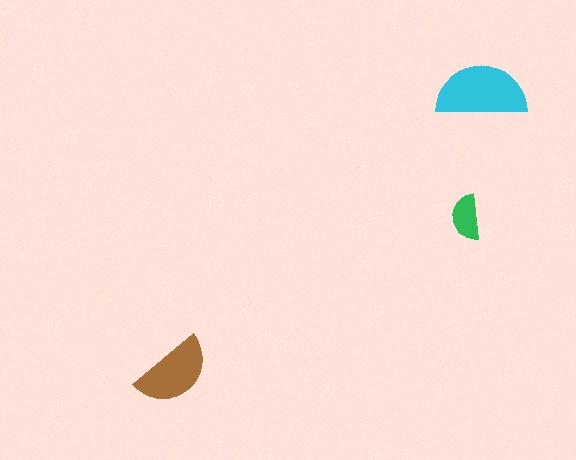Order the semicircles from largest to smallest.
the cyan one, the brown one, the green one.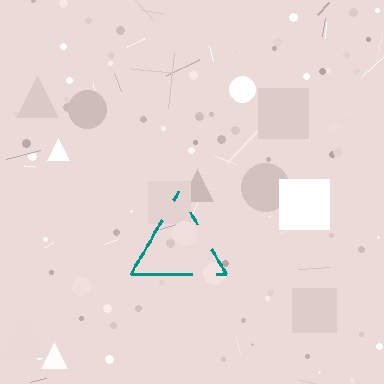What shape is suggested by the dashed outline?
The dashed outline suggests a triangle.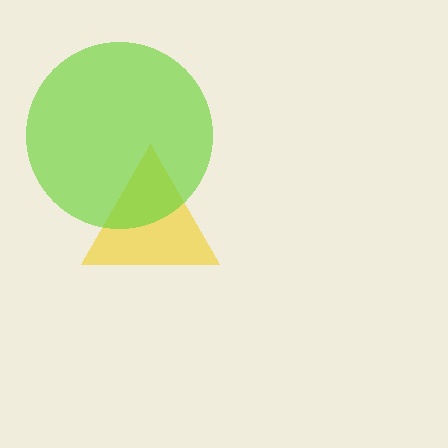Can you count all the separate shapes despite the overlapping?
Yes, there are 2 separate shapes.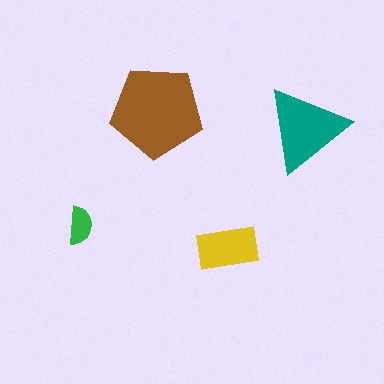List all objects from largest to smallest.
The brown pentagon, the teal triangle, the yellow rectangle, the green semicircle.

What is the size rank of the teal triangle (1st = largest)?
2nd.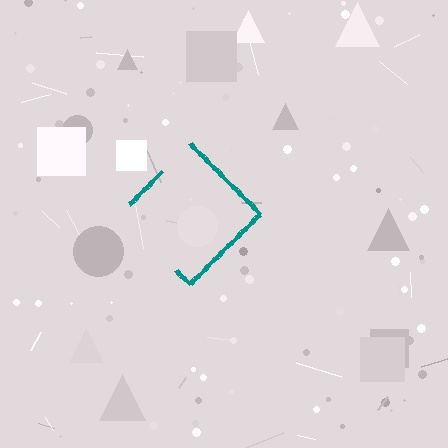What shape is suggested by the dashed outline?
The dashed outline suggests a diamond.